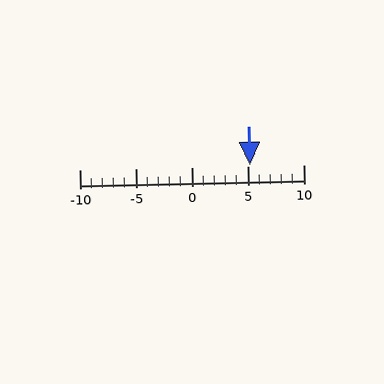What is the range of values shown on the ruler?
The ruler shows values from -10 to 10.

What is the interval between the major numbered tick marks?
The major tick marks are spaced 5 units apart.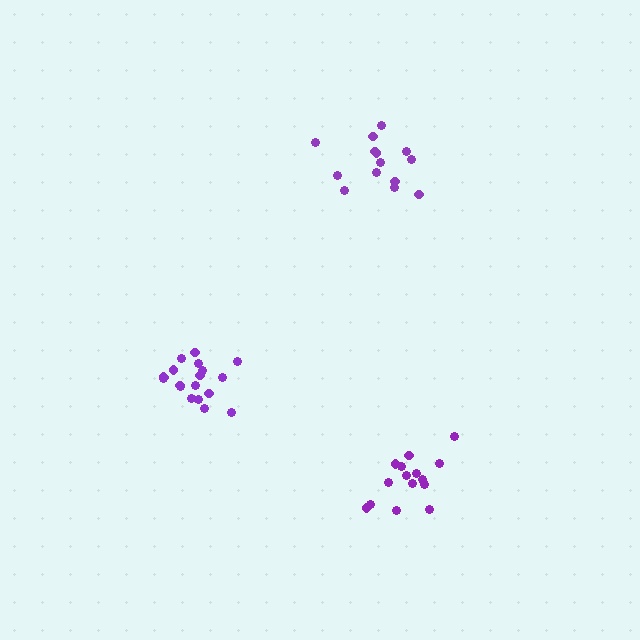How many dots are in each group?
Group 1: 19 dots, Group 2: 14 dots, Group 3: 15 dots (48 total).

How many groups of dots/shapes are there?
There are 3 groups.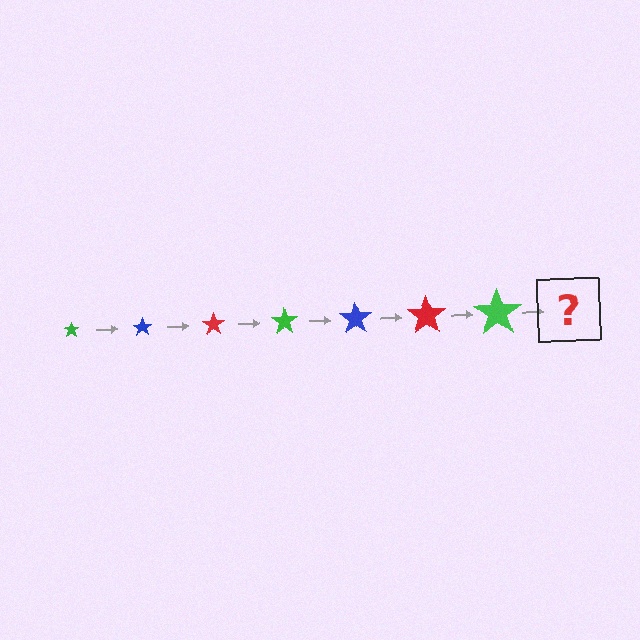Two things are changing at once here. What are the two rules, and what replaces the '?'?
The two rules are that the star grows larger each step and the color cycles through green, blue, and red. The '?' should be a blue star, larger than the previous one.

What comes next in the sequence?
The next element should be a blue star, larger than the previous one.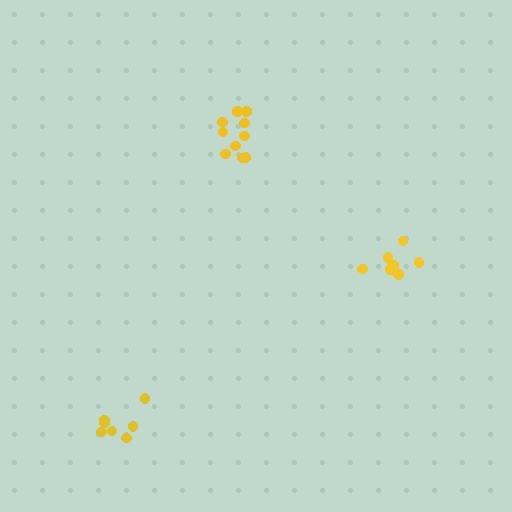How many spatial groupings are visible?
There are 3 spatial groupings.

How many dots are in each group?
Group 1: 7 dots, Group 2: 7 dots, Group 3: 10 dots (24 total).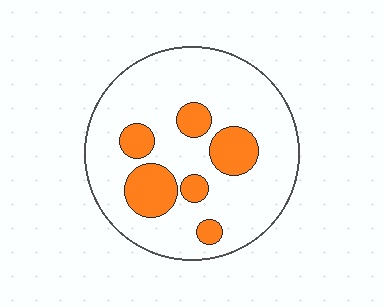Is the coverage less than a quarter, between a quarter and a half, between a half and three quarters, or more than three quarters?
Less than a quarter.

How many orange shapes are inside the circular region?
6.